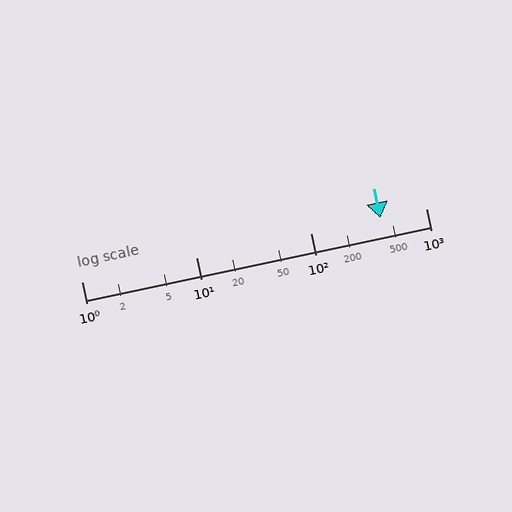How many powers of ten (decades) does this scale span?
The scale spans 3 decades, from 1 to 1000.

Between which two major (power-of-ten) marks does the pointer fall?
The pointer is between 100 and 1000.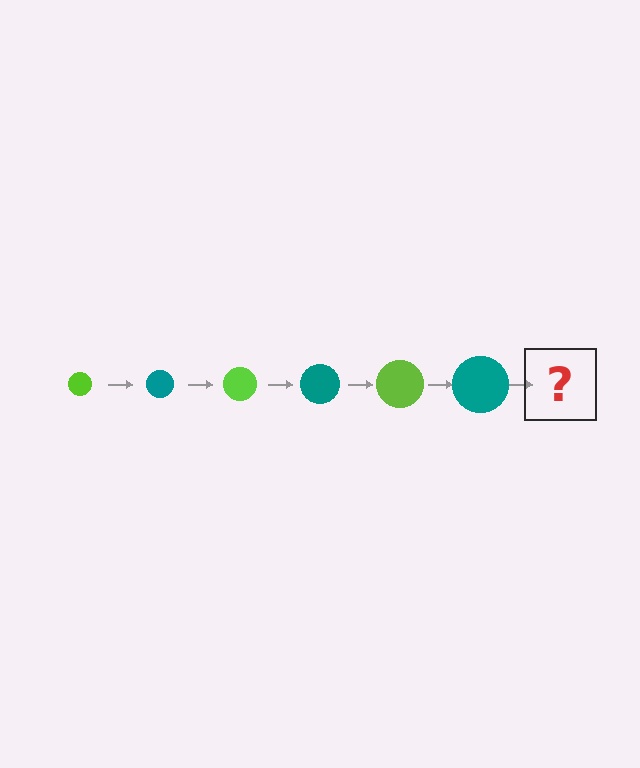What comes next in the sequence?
The next element should be a lime circle, larger than the previous one.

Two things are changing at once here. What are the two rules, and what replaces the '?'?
The two rules are that the circle grows larger each step and the color cycles through lime and teal. The '?' should be a lime circle, larger than the previous one.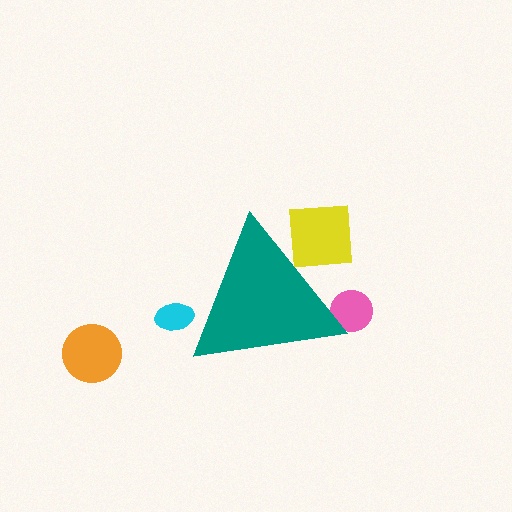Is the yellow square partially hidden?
Yes, the yellow square is partially hidden behind the teal triangle.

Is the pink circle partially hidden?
Yes, the pink circle is partially hidden behind the teal triangle.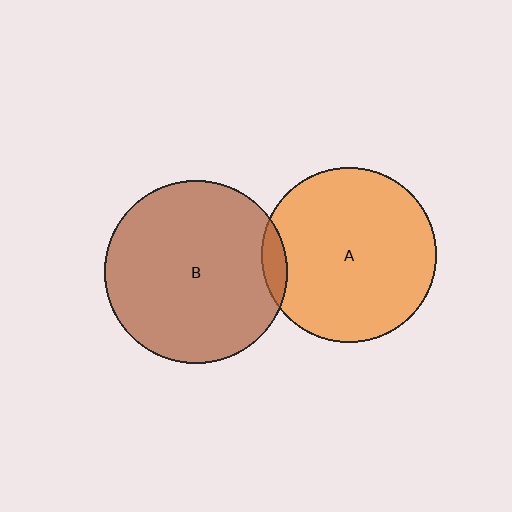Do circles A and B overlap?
Yes.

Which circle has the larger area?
Circle B (brown).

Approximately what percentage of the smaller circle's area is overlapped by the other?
Approximately 5%.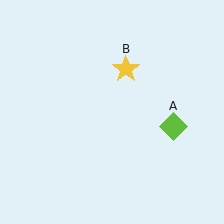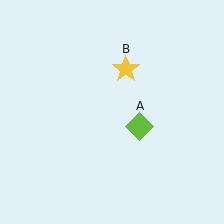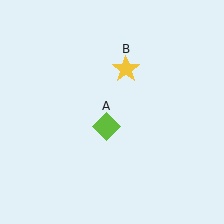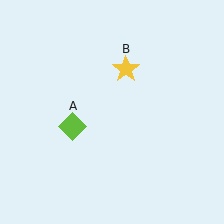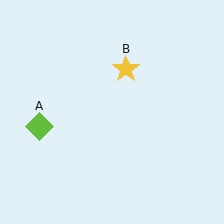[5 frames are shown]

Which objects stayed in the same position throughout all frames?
Yellow star (object B) remained stationary.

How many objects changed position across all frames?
1 object changed position: lime diamond (object A).